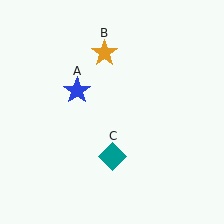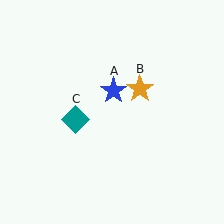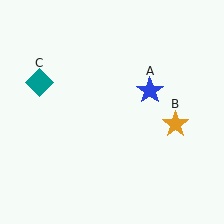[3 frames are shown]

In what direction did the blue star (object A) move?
The blue star (object A) moved right.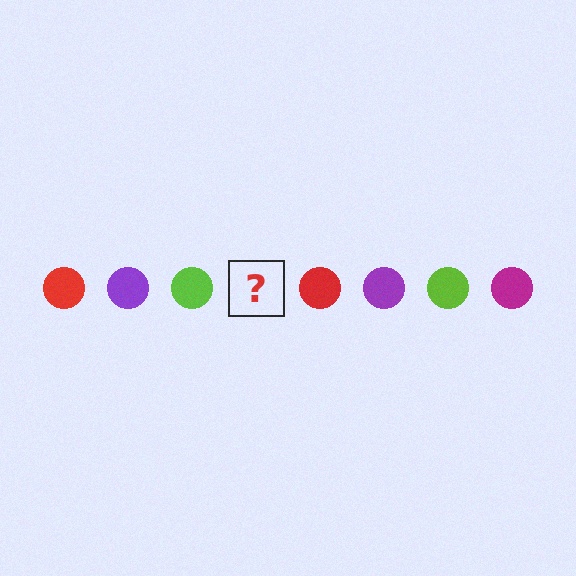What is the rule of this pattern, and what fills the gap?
The rule is that the pattern cycles through red, purple, lime, magenta circles. The gap should be filled with a magenta circle.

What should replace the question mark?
The question mark should be replaced with a magenta circle.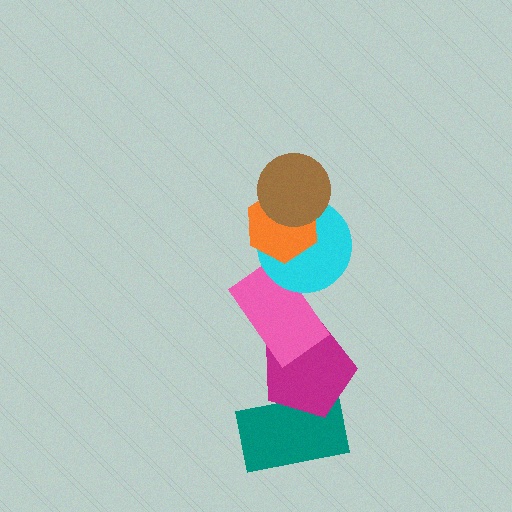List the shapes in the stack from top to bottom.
From top to bottom: the brown circle, the orange hexagon, the cyan circle, the pink rectangle, the magenta pentagon, the teal rectangle.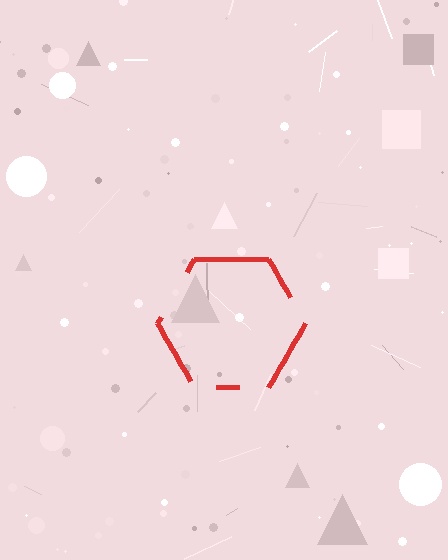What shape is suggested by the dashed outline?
The dashed outline suggests a hexagon.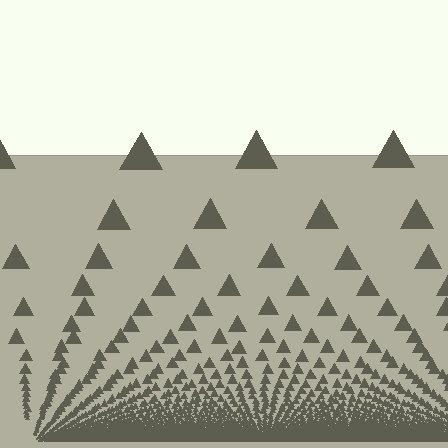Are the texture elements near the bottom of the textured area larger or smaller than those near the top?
Smaller. The gradient is inverted — elements near the bottom are smaller and denser.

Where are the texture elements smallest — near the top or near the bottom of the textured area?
Near the bottom.